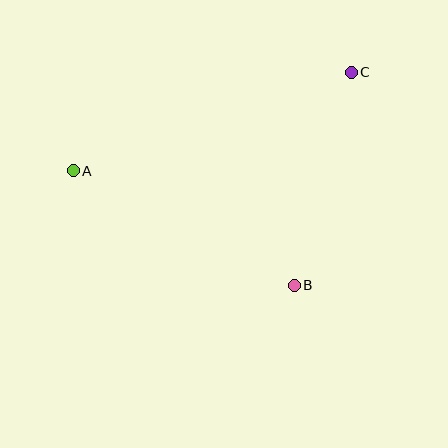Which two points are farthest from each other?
Points A and C are farthest from each other.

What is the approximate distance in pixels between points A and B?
The distance between A and B is approximately 249 pixels.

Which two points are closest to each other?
Points B and C are closest to each other.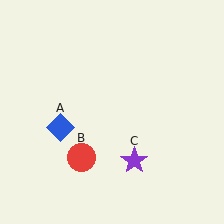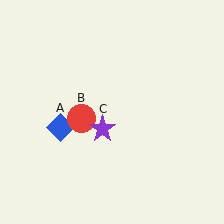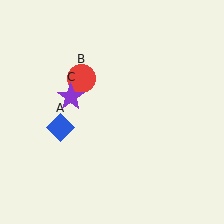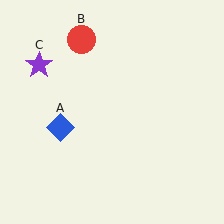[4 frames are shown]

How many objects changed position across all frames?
2 objects changed position: red circle (object B), purple star (object C).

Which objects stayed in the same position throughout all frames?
Blue diamond (object A) remained stationary.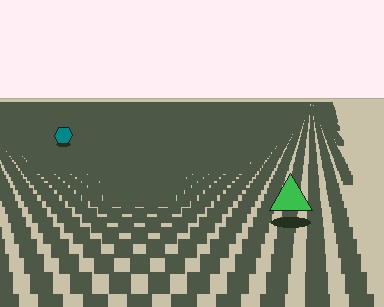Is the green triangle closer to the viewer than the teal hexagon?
Yes. The green triangle is closer — you can tell from the texture gradient: the ground texture is coarser near it.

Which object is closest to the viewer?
The green triangle is closest. The texture marks near it are larger and more spread out.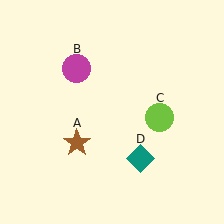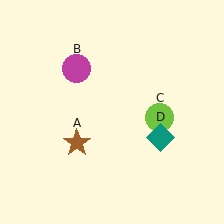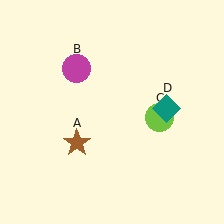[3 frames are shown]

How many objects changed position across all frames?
1 object changed position: teal diamond (object D).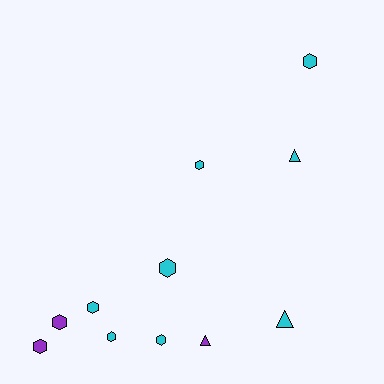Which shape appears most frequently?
Hexagon, with 8 objects.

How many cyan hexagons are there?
There are 6 cyan hexagons.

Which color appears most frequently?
Cyan, with 8 objects.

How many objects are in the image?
There are 11 objects.